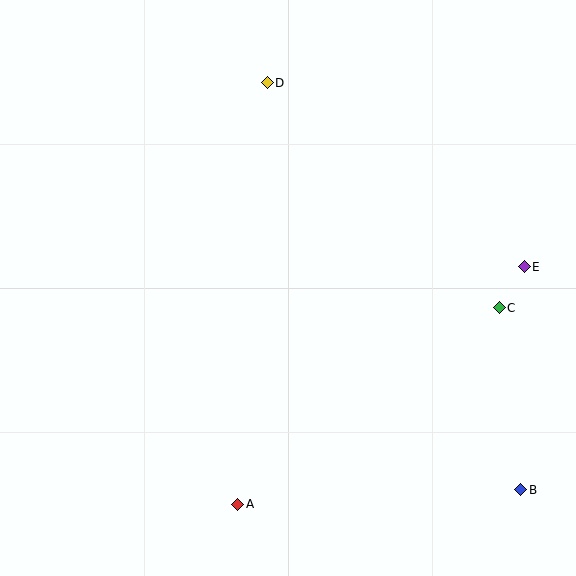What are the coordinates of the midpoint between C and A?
The midpoint between C and A is at (368, 406).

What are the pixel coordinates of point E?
Point E is at (524, 267).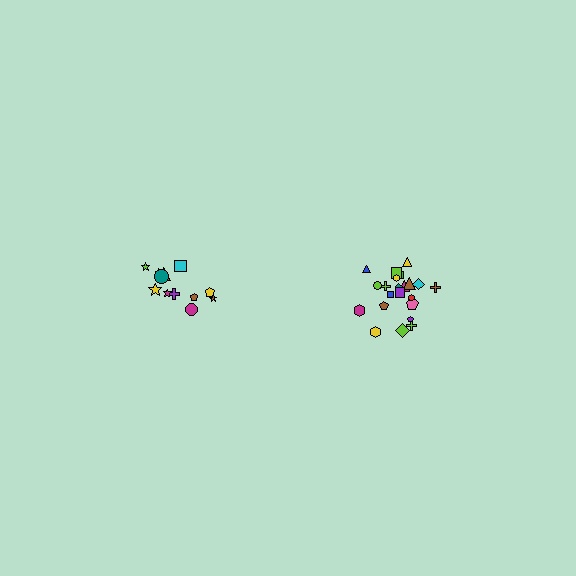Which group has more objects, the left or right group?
The right group.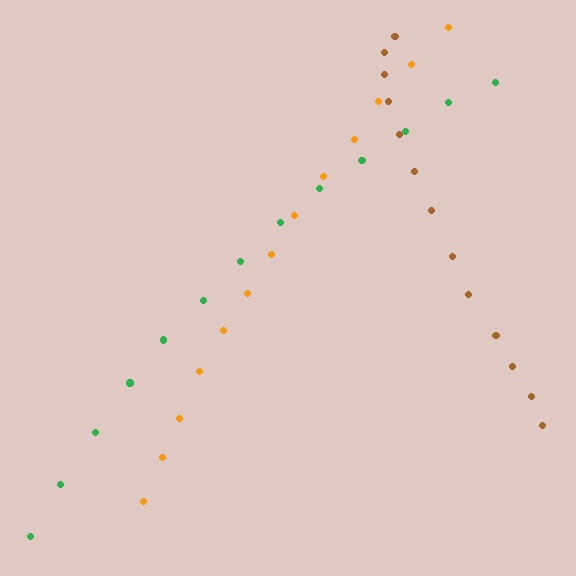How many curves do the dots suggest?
There are 3 distinct paths.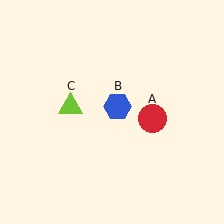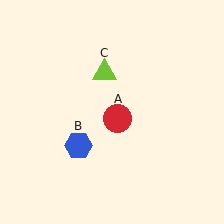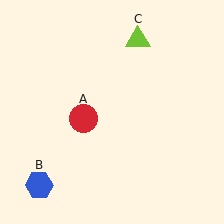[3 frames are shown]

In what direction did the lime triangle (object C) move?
The lime triangle (object C) moved up and to the right.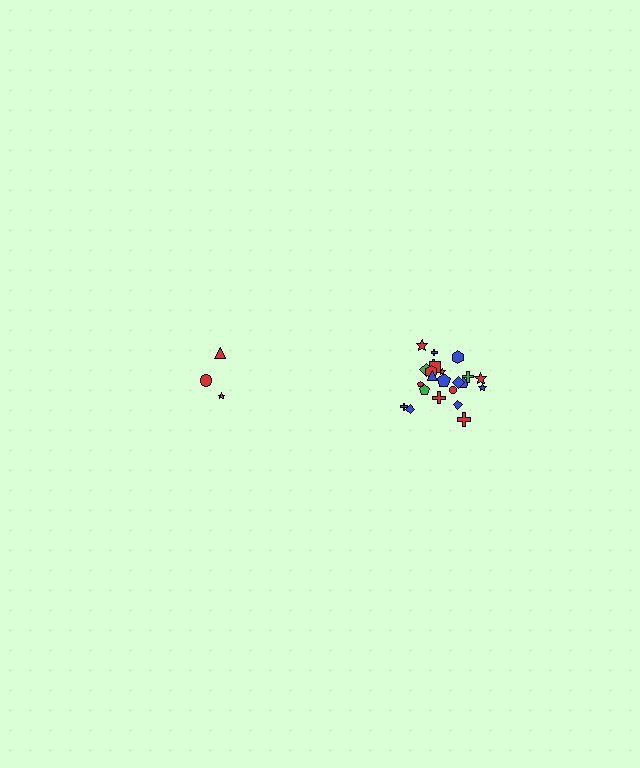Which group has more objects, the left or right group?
The right group.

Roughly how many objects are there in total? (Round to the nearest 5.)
Roughly 30 objects in total.